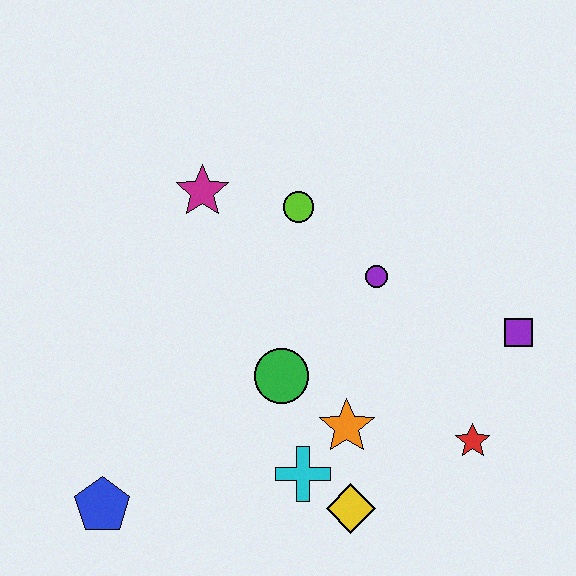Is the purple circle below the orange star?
No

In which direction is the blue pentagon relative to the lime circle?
The blue pentagon is below the lime circle.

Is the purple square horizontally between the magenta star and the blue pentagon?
No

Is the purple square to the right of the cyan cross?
Yes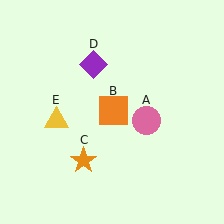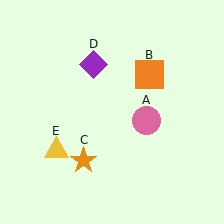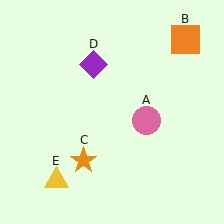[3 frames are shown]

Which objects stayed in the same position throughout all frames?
Pink circle (object A) and orange star (object C) and purple diamond (object D) remained stationary.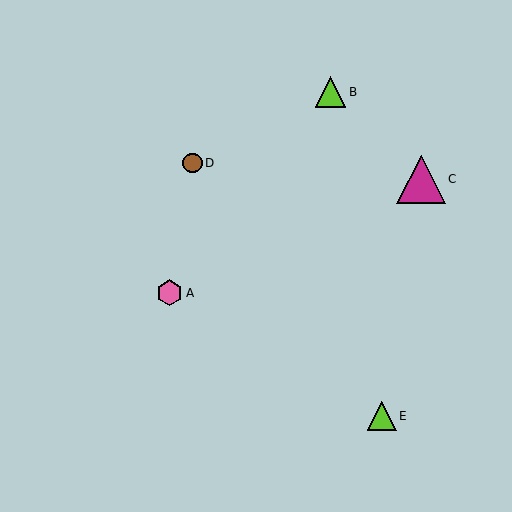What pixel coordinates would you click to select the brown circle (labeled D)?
Click at (192, 163) to select the brown circle D.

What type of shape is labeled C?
Shape C is a magenta triangle.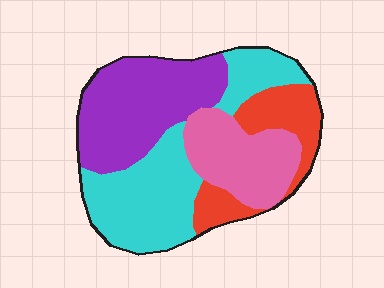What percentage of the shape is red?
Red covers roughly 15% of the shape.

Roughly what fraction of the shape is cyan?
Cyan covers 34% of the shape.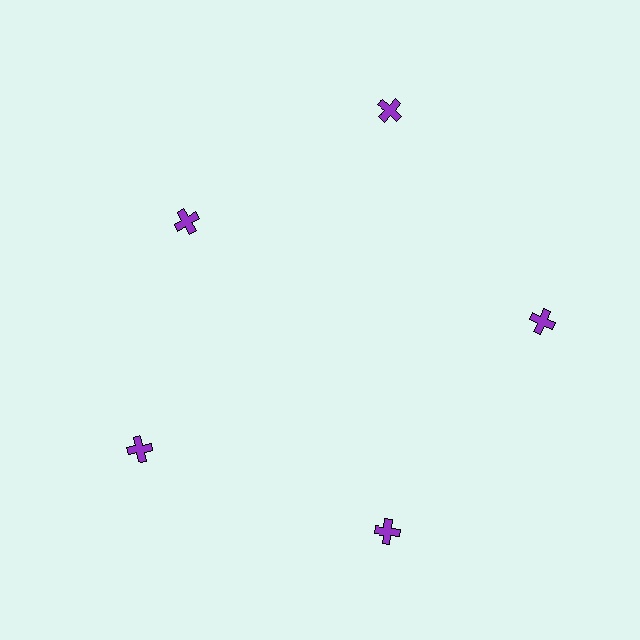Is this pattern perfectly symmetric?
No. The 5 purple crosses are arranged in a ring, but one element near the 10 o'clock position is pulled inward toward the center, breaking the 5-fold rotational symmetry.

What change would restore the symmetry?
The symmetry would be restored by moving it outward, back onto the ring so that all 5 crosses sit at equal angles and equal distance from the center.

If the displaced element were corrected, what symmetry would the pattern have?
It would have 5-fold rotational symmetry — the pattern would map onto itself every 72 degrees.